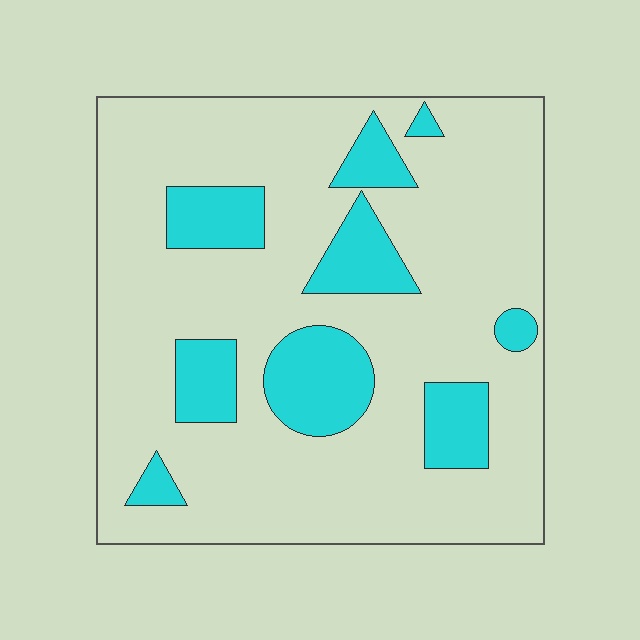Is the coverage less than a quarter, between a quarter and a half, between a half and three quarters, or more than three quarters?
Less than a quarter.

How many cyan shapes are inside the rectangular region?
9.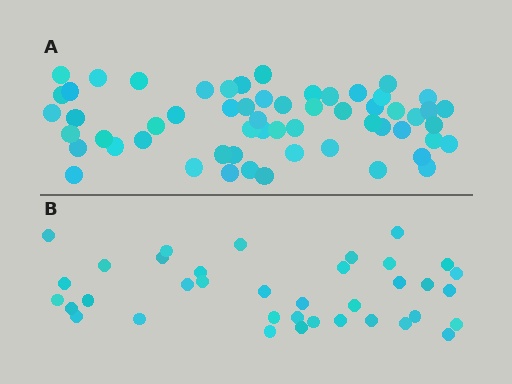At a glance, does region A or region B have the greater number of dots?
Region A (the top region) has more dots.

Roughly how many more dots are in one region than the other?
Region A has approximately 20 more dots than region B.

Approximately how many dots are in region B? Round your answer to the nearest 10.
About 40 dots. (The exact count is 37, which rounds to 40.)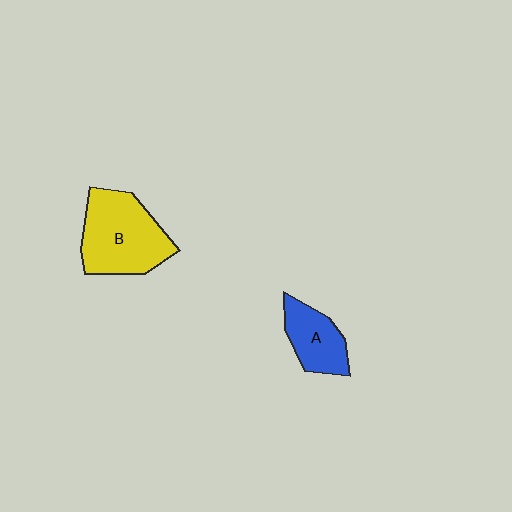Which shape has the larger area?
Shape B (yellow).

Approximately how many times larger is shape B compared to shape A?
Approximately 1.8 times.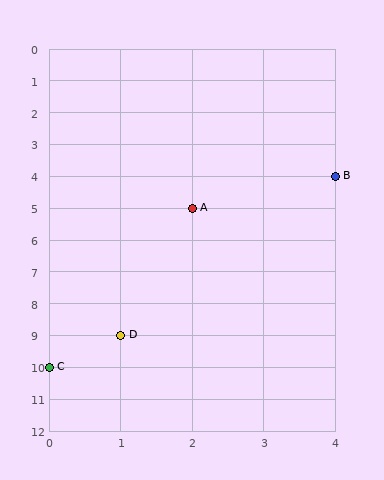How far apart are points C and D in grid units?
Points C and D are 1 column and 1 row apart (about 1.4 grid units diagonally).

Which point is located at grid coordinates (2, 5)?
Point A is at (2, 5).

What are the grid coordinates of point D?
Point D is at grid coordinates (1, 9).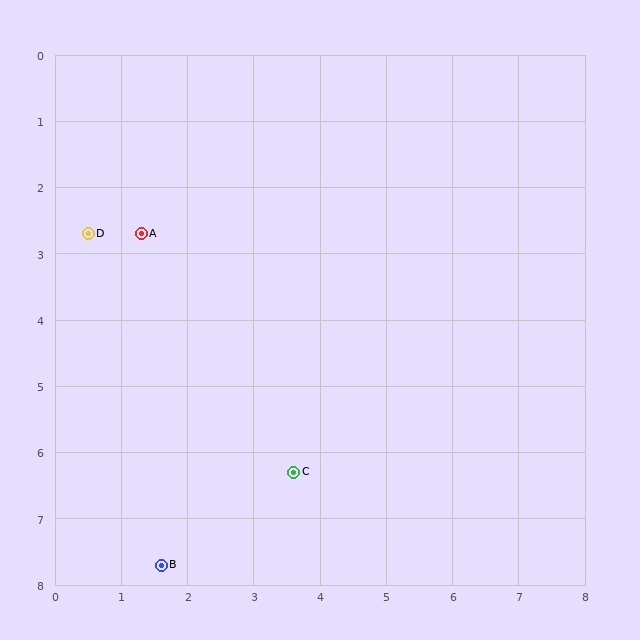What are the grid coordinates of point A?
Point A is at approximately (1.3, 2.7).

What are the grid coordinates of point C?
Point C is at approximately (3.6, 6.3).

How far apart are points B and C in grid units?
Points B and C are about 2.4 grid units apart.